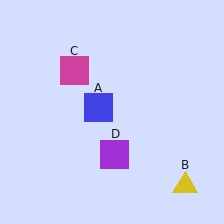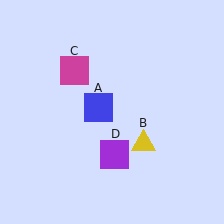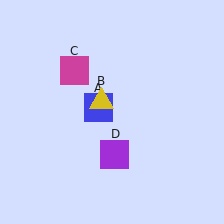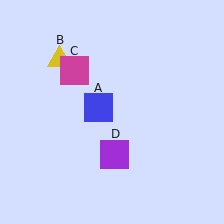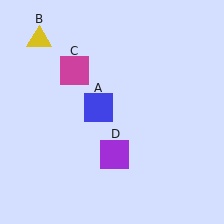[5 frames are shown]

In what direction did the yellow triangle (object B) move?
The yellow triangle (object B) moved up and to the left.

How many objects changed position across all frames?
1 object changed position: yellow triangle (object B).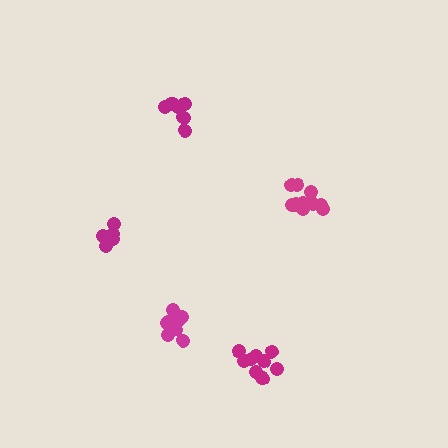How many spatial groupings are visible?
There are 5 spatial groupings.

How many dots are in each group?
Group 1: 7 dots, Group 2: 12 dots, Group 3: 6 dots, Group 4: 9 dots, Group 5: 9 dots (43 total).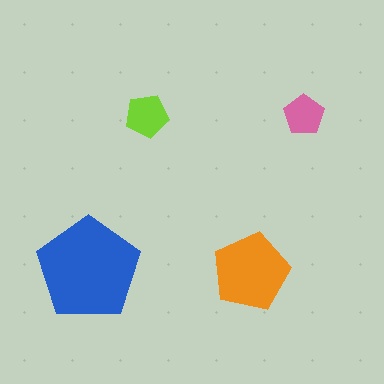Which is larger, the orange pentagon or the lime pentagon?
The orange one.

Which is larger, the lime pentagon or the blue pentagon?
The blue one.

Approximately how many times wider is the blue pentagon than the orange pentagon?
About 1.5 times wider.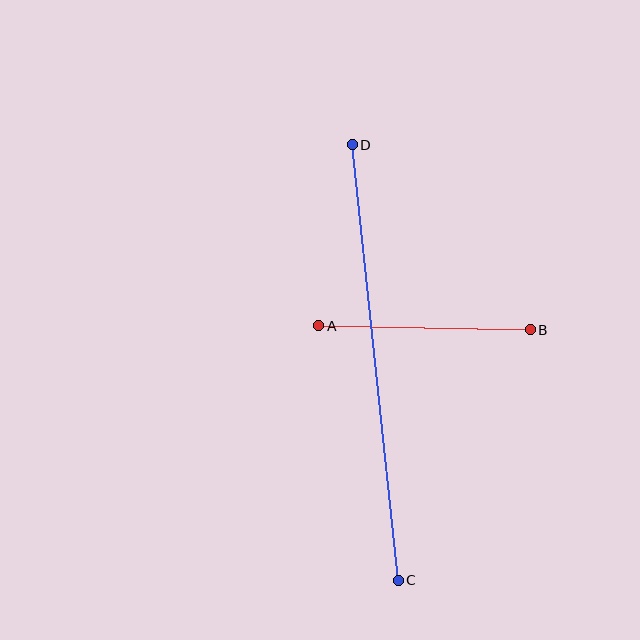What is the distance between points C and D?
The distance is approximately 438 pixels.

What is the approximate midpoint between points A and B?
The midpoint is at approximately (424, 328) pixels.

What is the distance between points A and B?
The distance is approximately 211 pixels.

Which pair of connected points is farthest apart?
Points C and D are farthest apart.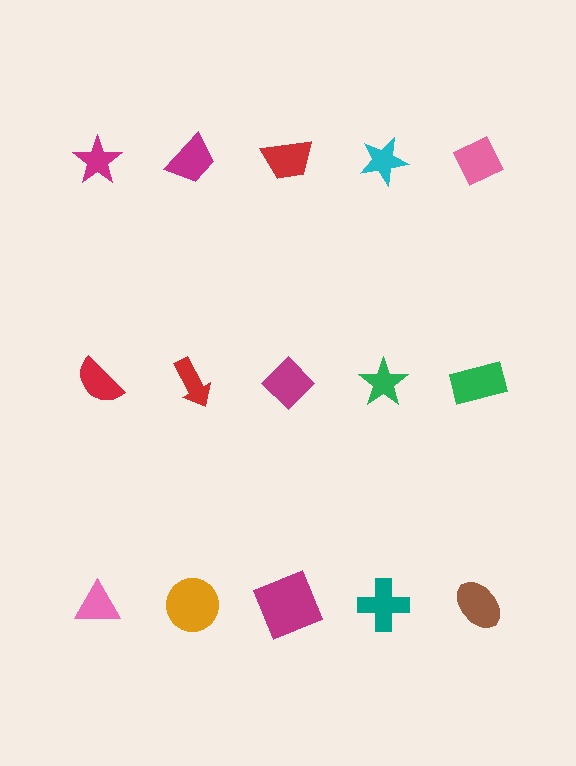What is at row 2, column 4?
A green star.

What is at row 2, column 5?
A green rectangle.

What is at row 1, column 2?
A magenta trapezoid.